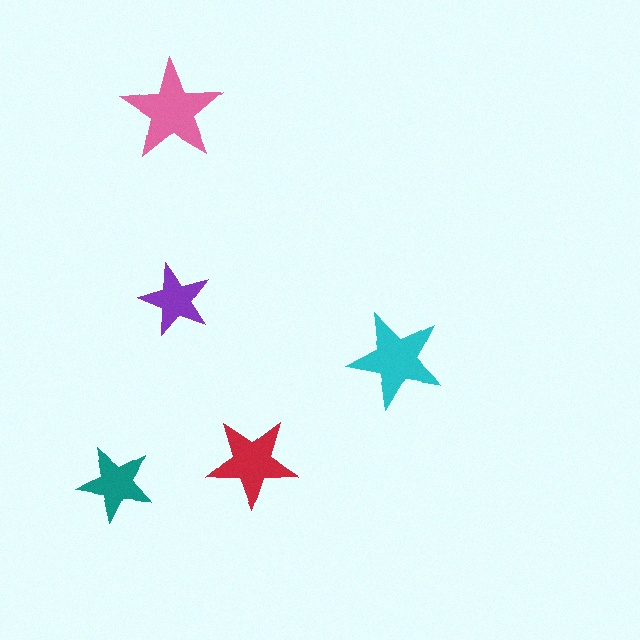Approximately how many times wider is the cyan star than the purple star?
About 1.5 times wider.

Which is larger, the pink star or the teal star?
The pink one.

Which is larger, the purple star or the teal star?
The teal one.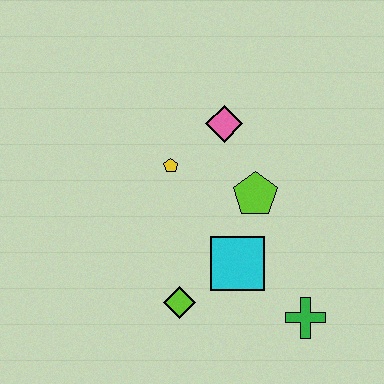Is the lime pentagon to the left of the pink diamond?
No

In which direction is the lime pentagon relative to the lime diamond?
The lime pentagon is above the lime diamond.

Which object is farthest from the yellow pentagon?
The green cross is farthest from the yellow pentagon.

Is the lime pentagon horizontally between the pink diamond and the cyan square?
No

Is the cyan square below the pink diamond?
Yes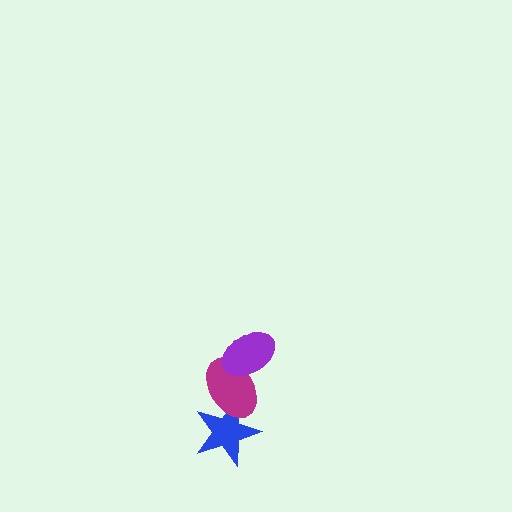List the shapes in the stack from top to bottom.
From top to bottom: the purple ellipse, the magenta ellipse, the blue star.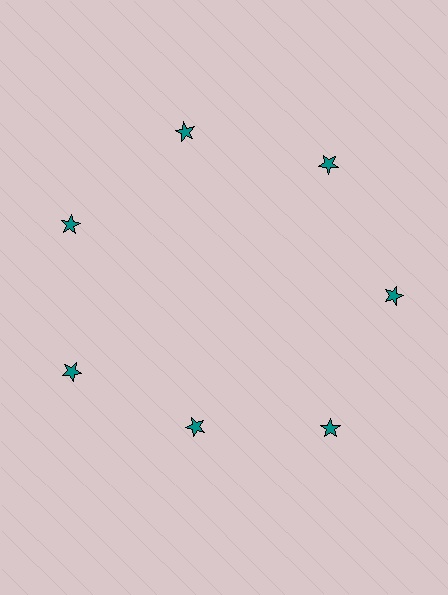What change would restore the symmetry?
The symmetry would be restored by moving it outward, back onto the ring so that all 7 stars sit at equal angles and equal distance from the center.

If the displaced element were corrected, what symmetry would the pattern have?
It would have 7-fold rotational symmetry — the pattern would map onto itself every 51 degrees.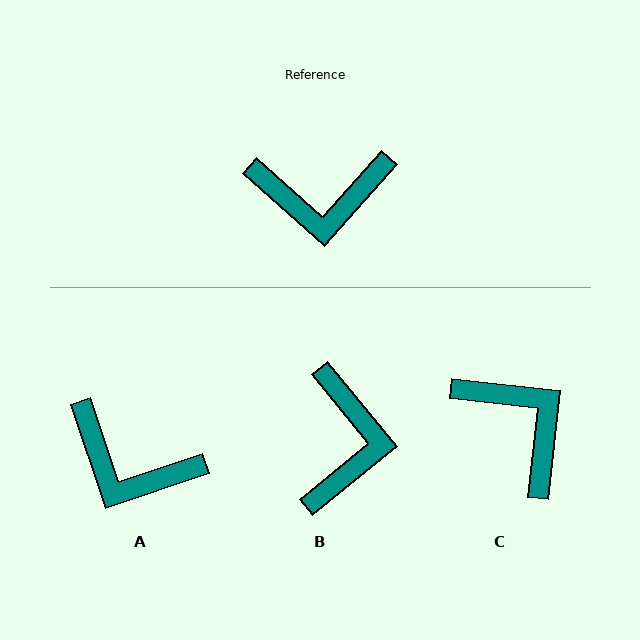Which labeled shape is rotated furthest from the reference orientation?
C, about 125 degrees away.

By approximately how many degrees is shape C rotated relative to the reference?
Approximately 125 degrees counter-clockwise.